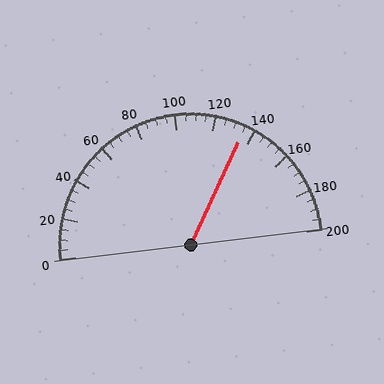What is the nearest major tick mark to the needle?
The nearest major tick mark is 140.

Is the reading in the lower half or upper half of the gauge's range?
The reading is in the upper half of the range (0 to 200).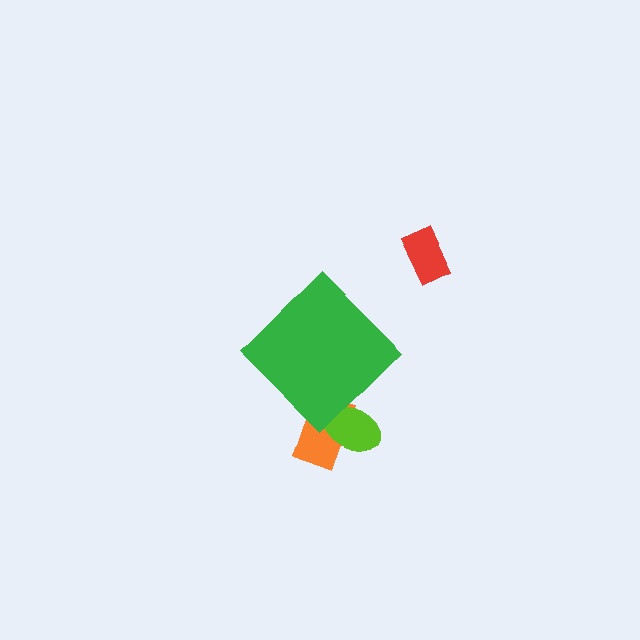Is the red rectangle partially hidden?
No, the red rectangle is fully visible.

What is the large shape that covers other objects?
A green diamond.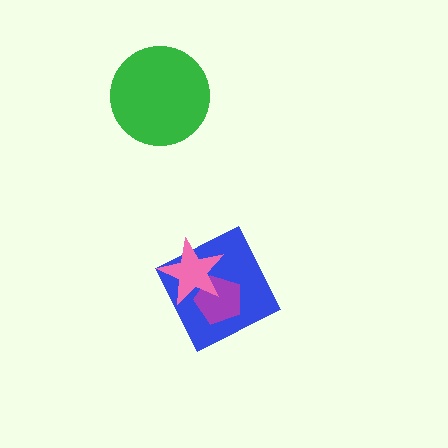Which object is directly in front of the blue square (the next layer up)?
The purple pentagon is directly in front of the blue square.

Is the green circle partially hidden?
No, no other shape covers it.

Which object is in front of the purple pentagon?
The pink star is in front of the purple pentagon.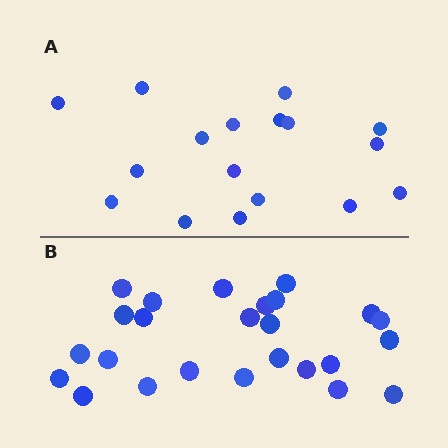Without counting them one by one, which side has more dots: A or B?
Region B (the bottom region) has more dots.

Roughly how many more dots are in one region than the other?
Region B has roughly 8 or so more dots than region A.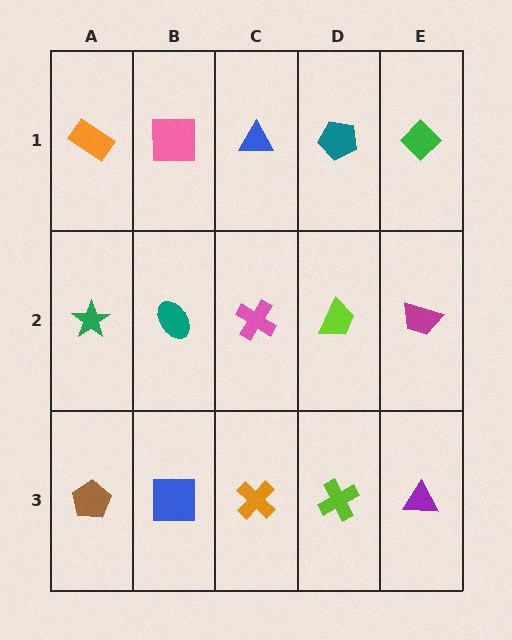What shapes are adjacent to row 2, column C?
A blue triangle (row 1, column C), an orange cross (row 3, column C), a teal ellipse (row 2, column B), a lime trapezoid (row 2, column D).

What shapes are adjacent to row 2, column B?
A pink square (row 1, column B), a blue square (row 3, column B), a green star (row 2, column A), a pink cross (row 2, column C).